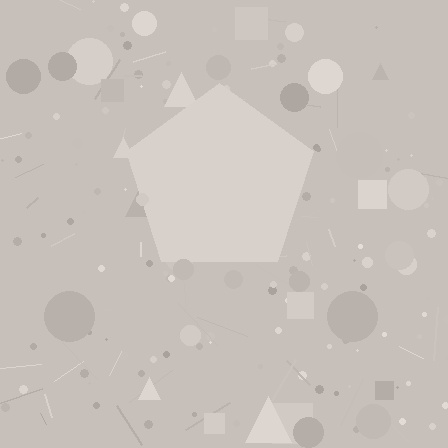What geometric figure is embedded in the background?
A pentagon is embedded in the background.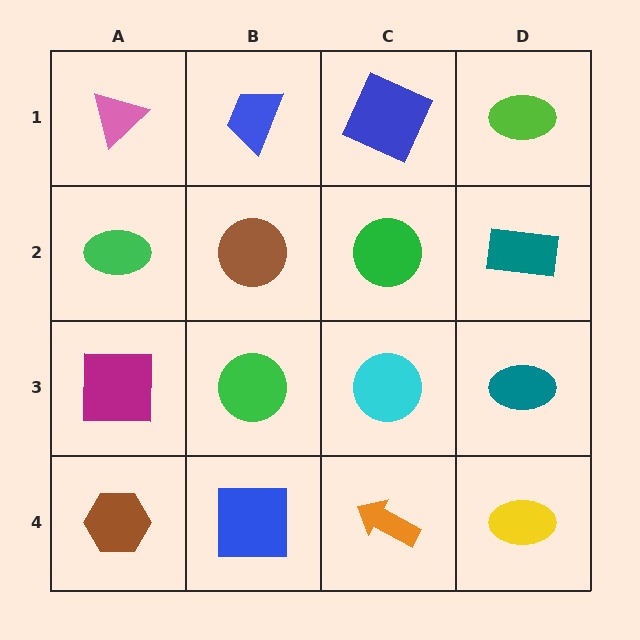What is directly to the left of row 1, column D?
A blue square.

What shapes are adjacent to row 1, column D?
A teal rectangle (row 2, column D), a blue square (row 1, column C).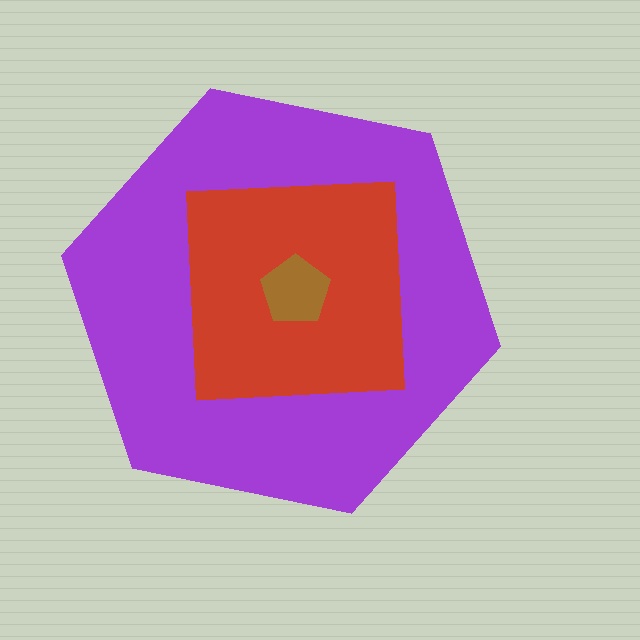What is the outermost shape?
The purple hexagon.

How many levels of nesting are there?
3.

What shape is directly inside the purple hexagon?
The red square.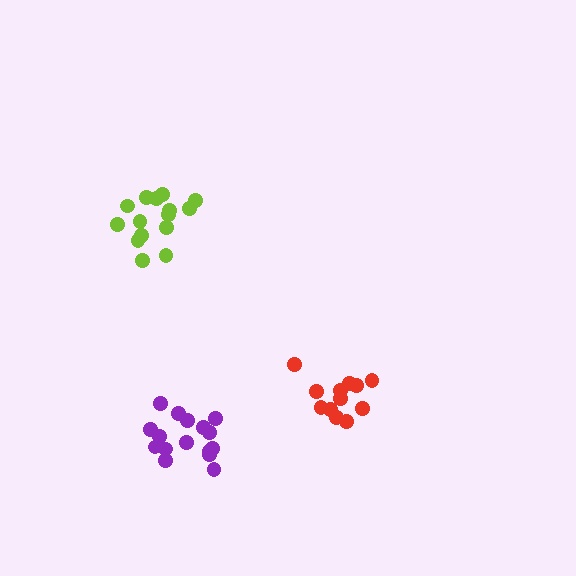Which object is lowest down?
The purple cluster is bottommost.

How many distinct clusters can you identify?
There are 3 distinct clusters.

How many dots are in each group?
Group 1: 15 dots, Group 2: 16 dots, Group 3: 12 dots (43 total).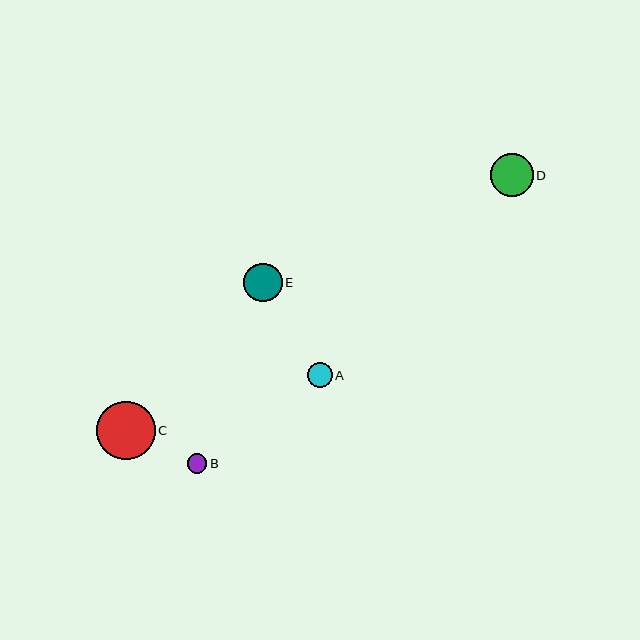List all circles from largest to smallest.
From largest to smallest: C, D, E, A, B.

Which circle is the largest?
Circle C is the largest with a size of approximately 59 pixels.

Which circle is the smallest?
Circle B is the smallest with a size of approximately 20 pixels.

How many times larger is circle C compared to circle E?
Circle C is approximately 1.5 times the size of circle E.